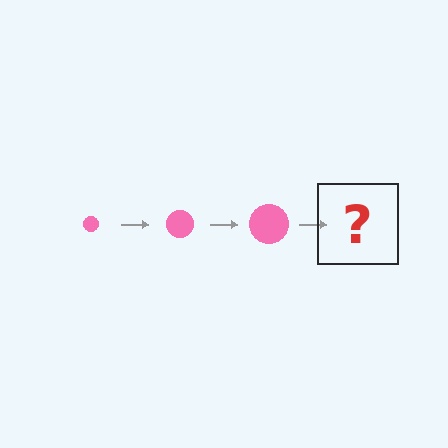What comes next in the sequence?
The next element should be a pink circle, larger than the previous one.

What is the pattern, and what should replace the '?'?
The pattern is that the circle gets progressively larger each step. The '?' should be a pink circle, larger than the previous one.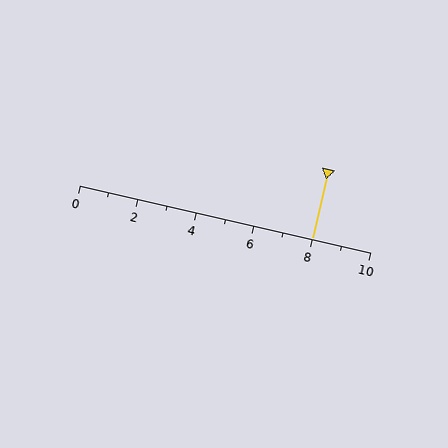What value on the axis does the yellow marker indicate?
The marker indicates approximately 8.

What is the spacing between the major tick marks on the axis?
The major ticks are spaced 2 apart.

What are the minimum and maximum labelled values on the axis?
The axis runs from 0 to 10.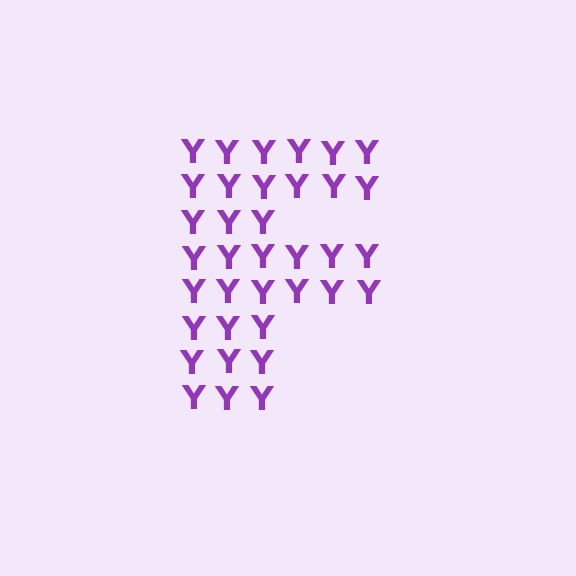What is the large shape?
The large shape is the letter F.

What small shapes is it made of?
It is made of small letter Y's.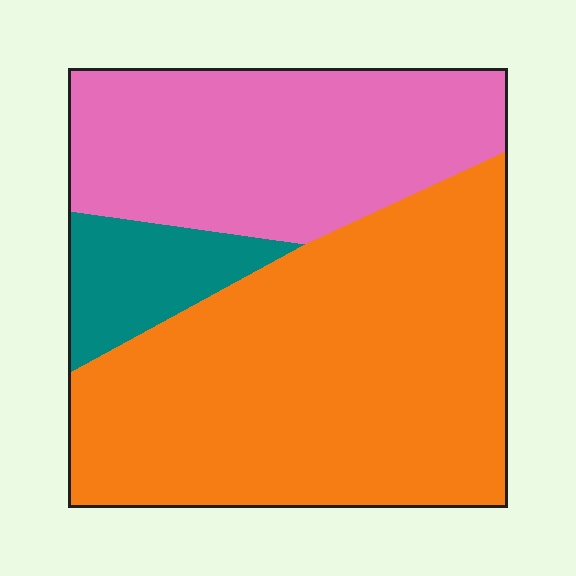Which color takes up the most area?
Orange, at roughly 55%.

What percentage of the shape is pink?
Pink covers around 35% of the shape.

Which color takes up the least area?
Teal, at roughly 10%.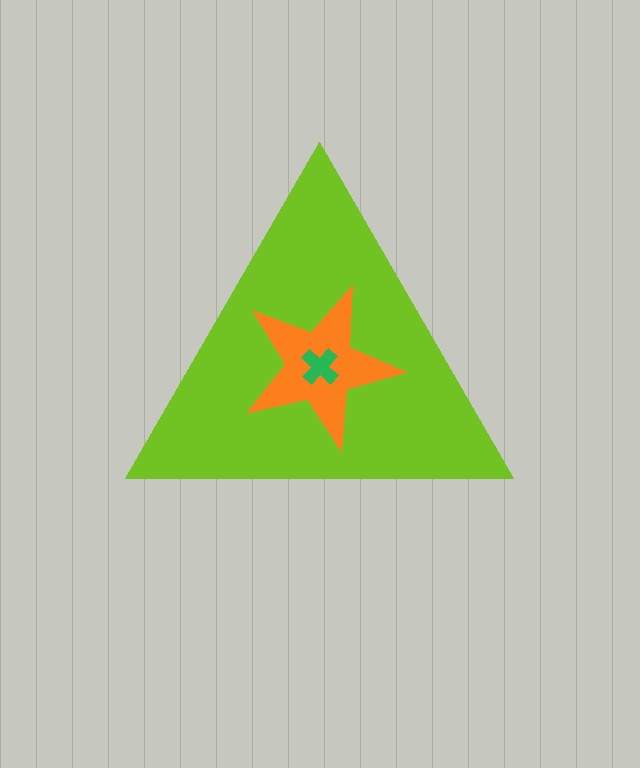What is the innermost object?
The green cross.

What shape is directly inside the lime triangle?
The orange star.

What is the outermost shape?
The lime triangle.